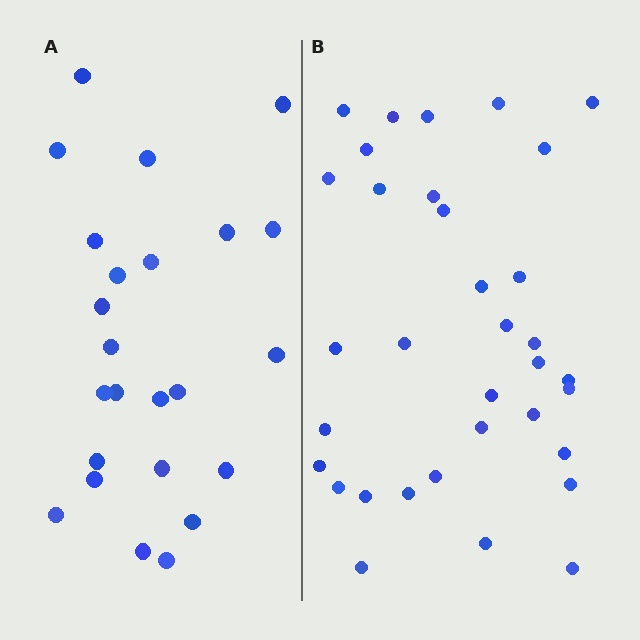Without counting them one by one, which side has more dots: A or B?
Region B (the right region) has more dots.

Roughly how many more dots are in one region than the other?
Region B has roughly 10 or so more dots than region A.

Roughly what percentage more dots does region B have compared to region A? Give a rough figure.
About 40% more.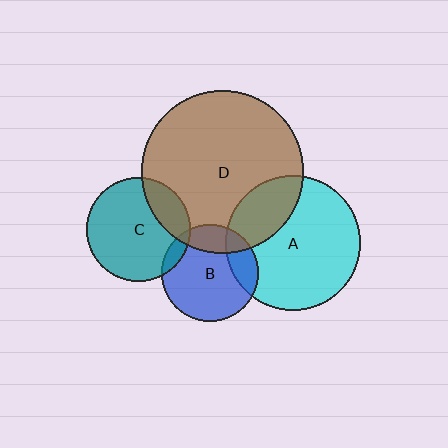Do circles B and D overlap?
Yes.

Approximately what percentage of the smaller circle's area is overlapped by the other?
Approximately 20%.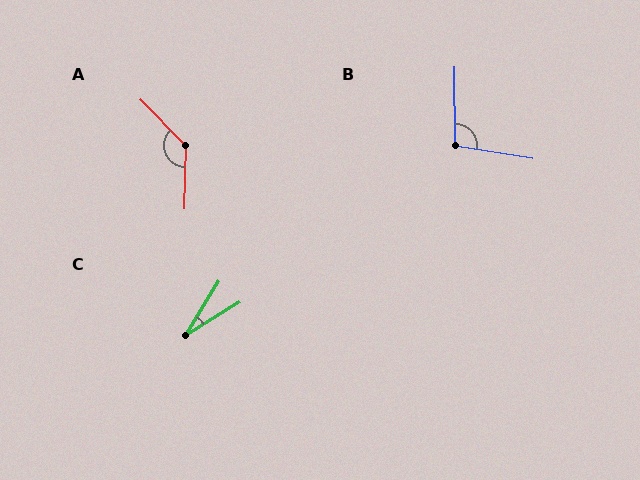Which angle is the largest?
A, at approximately 134 degrees.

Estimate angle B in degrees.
Approximately 99 degrees.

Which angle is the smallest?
C, at approximately 27 degrees.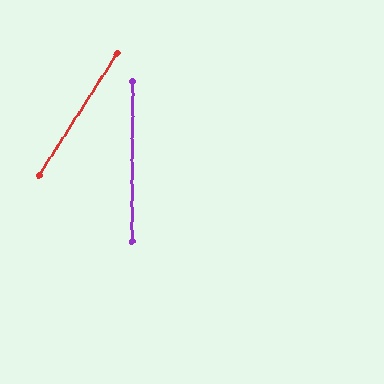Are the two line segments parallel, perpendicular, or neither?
Neither parallel nor perpendicular — they differ by about 33°.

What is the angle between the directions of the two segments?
Approximately 33 degrees.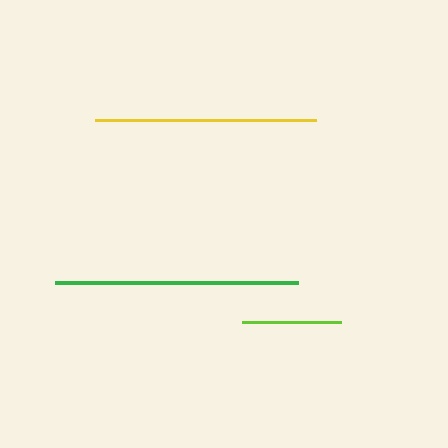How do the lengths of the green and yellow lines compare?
The green and yellow lines are approximately the same length.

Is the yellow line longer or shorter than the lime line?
The yellow line is longer than the lime line.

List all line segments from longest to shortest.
From longest to shortest: green, yellow, lime.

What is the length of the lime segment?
The lime segment is approximately 99 pixels long.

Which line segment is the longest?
The green line is the longest at approximately 243 pixels.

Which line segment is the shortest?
The lime line is the shortest at approximately 99 pixels.